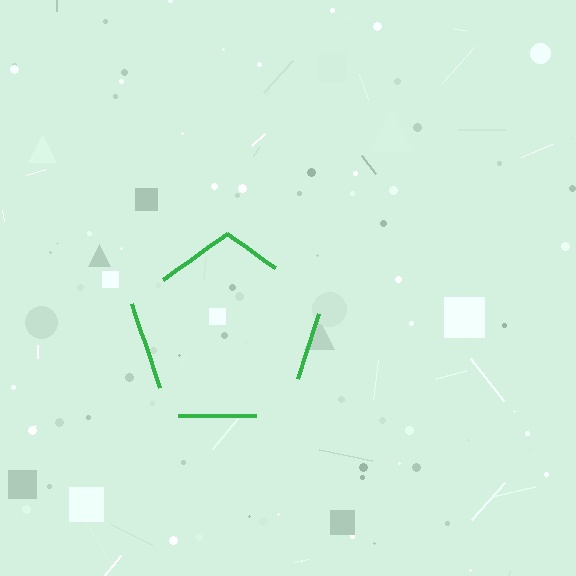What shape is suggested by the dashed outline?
The dashed outline suggests a pentagon.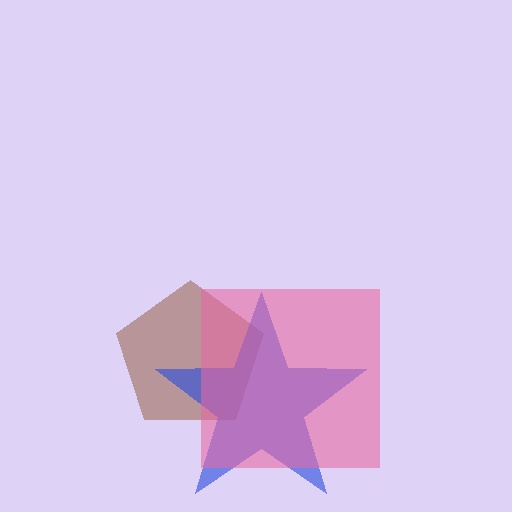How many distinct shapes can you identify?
There are 3 distinct shapes: a brown pentagon, a blue star, a pink square.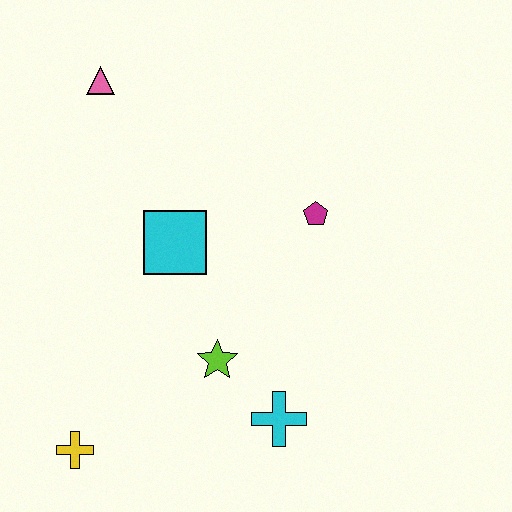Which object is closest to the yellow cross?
The lime star is closest to the yellow cross.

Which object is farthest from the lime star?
The pink triangle is farthest from the lime star.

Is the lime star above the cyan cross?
Yes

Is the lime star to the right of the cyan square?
Yes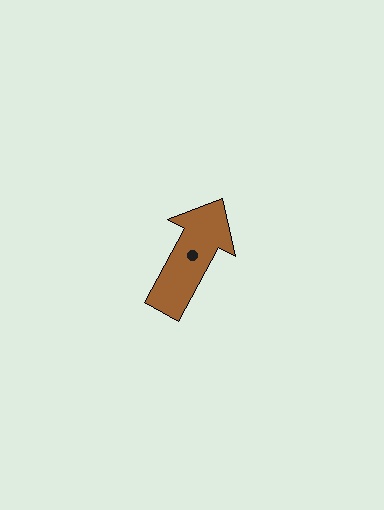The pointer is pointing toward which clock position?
Roughly 1 o'clock.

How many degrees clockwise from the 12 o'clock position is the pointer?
Approximately 28 degrees.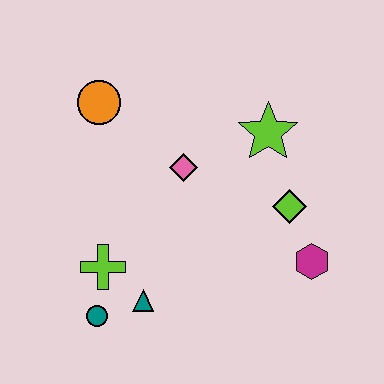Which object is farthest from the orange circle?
The magenta hexagon is farthest from the orange circle.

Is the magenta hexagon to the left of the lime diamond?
No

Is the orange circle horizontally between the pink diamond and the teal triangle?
No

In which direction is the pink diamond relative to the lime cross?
The pink diamond is above the lime cross.